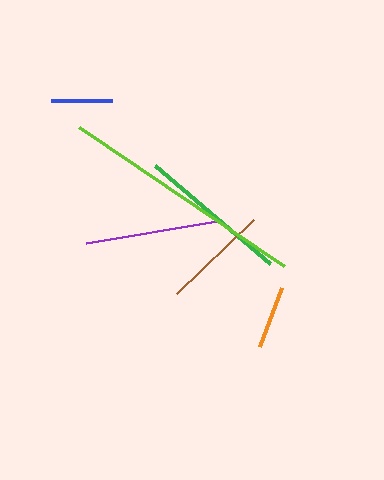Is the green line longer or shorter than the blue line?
The green line is longer than the blue line.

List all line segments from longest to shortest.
From longest to shortest: lime, green, purple, brown, orange, blue.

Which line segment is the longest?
The lime line is the longest at approximately 248 pixels.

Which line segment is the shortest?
The blue line is the shortest at approximately 61 pixels.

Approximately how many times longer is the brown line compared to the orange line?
The brown line is approximately 1.7 times the length of the orange line.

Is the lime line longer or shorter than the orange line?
The lime line is longer than the orange line.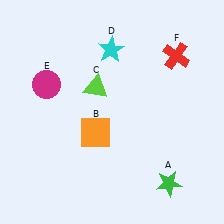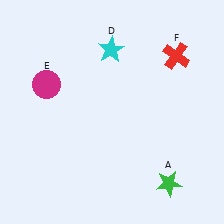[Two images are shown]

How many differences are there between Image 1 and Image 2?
There are 2 differences between the two images.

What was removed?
The orange square (B), the lime triangle (C) were removed in Image 2.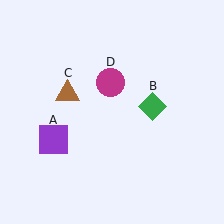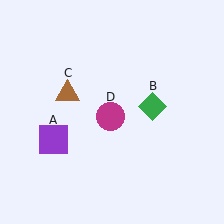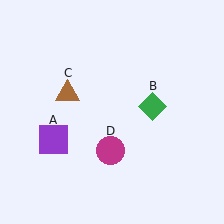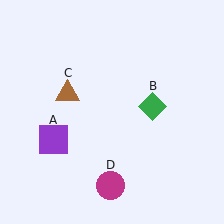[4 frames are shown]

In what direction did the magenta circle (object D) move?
The magenta circle (object D) moved down.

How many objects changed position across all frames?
1 object changed position: magenta circle (object D).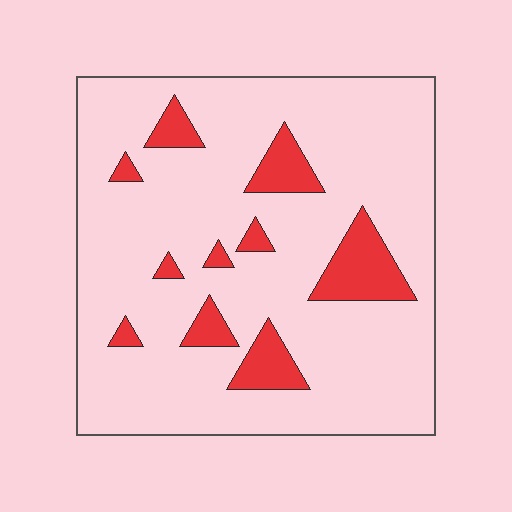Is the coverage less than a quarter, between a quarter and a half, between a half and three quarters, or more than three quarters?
Less than a quarter.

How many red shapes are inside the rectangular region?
10.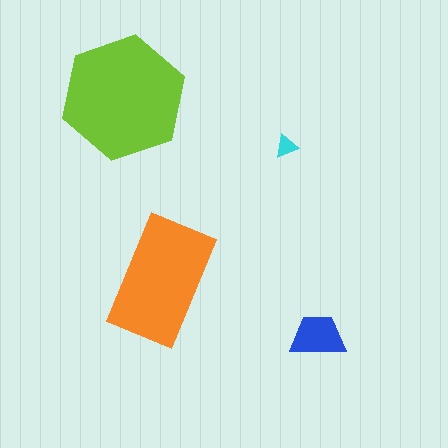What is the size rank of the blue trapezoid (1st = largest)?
3rd.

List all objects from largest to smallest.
The lime hexagon, the orange rectangle, the blue trapezoid, the cyan triangle.